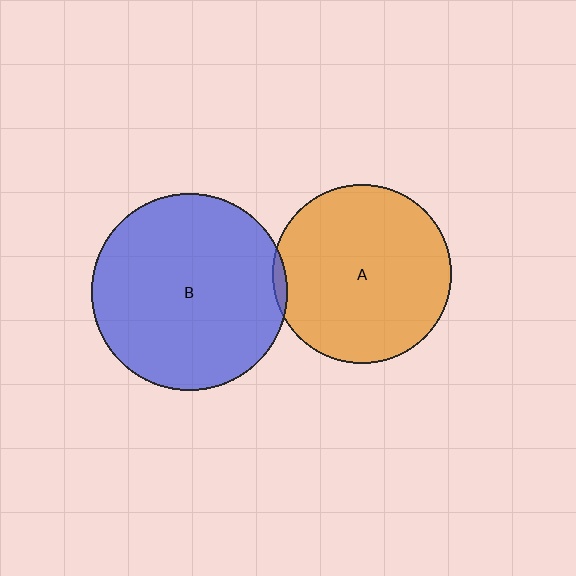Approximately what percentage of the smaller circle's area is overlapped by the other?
Approximately 5%.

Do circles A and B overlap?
Yes.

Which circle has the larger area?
Circle B (blue).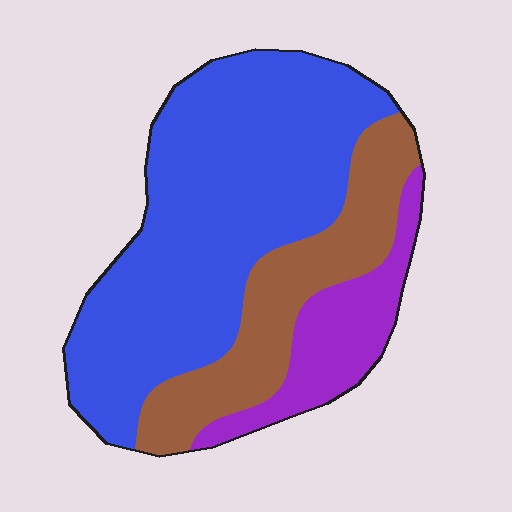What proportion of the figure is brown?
Brown covers 25% of the figure.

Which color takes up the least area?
Purple, at roughly 15%.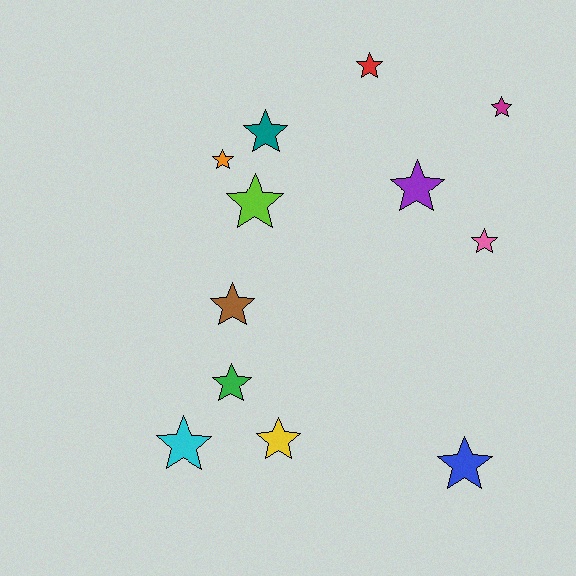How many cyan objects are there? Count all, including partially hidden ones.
There is 1 cyan object.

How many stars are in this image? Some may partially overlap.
There are 12 stars.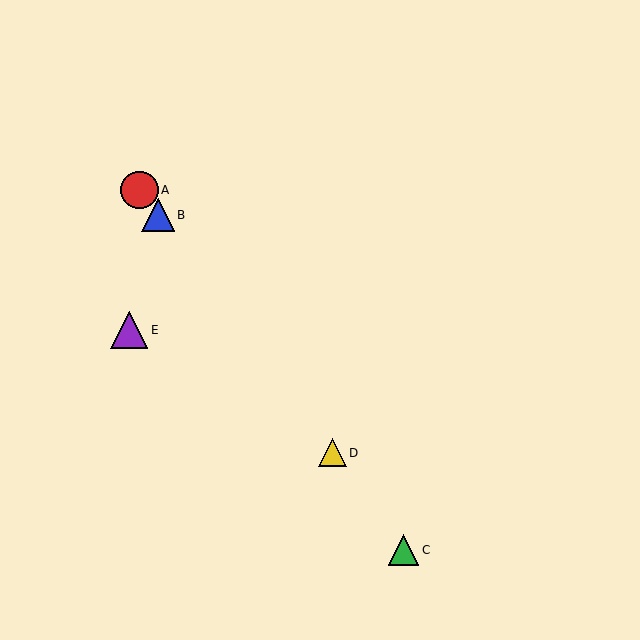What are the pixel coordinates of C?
Object C is at (404, 550).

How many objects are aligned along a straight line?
4 objects (A, B, C, D) are aligned along a straight line.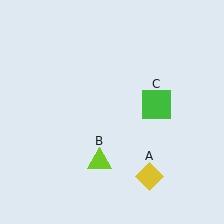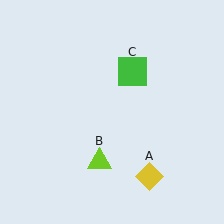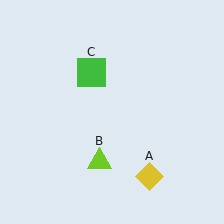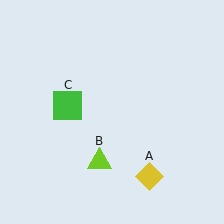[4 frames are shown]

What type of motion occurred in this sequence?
The green square (object C) rotated counterclockwise around the center of the scene.